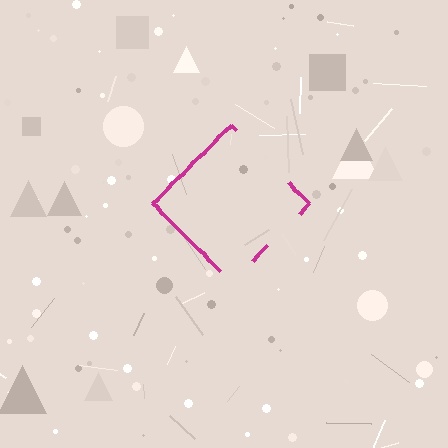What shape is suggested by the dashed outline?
The dashed outline suggests a diamond.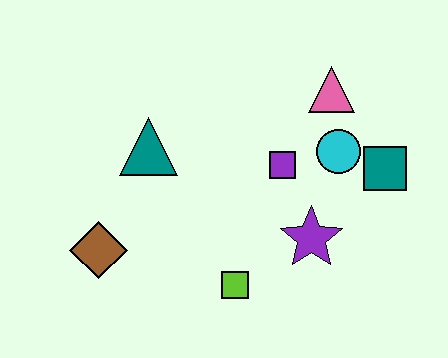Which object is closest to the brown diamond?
The teal triangle is closest to the brown diamond.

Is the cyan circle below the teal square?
No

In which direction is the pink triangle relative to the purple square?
The pink triangle is above the purple square.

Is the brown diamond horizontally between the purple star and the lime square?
No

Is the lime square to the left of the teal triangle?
No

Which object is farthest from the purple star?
The brown diamond is farthest from the purple star.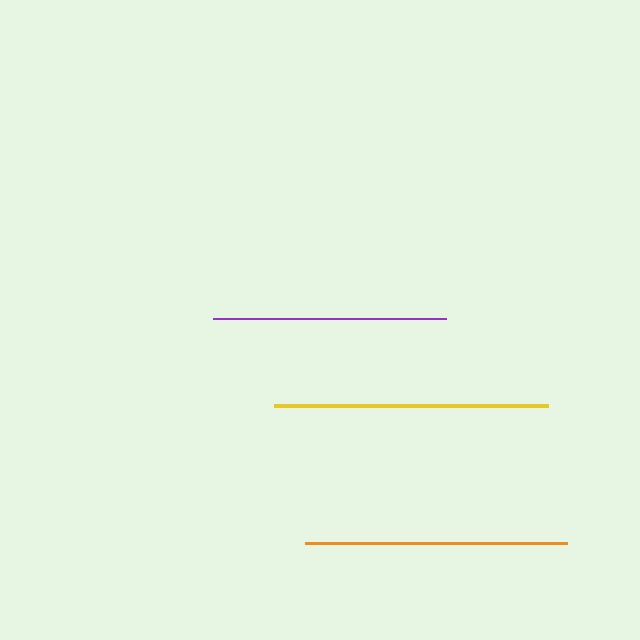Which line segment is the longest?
The yellow line is the longest at approximately 274 pixels.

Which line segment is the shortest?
The purple line is the shortest at approximately 233 pixels.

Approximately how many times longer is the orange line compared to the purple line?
The orange line is approximately 1.1 times the length of the purple line.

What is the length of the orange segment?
The orange segment is approximately 261 pixels long.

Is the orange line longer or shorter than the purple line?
The orange line is longer than the purple line.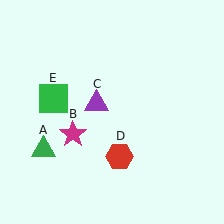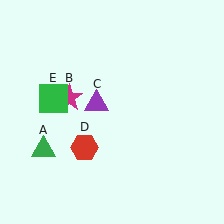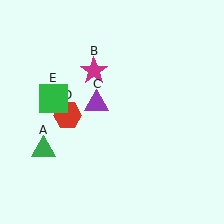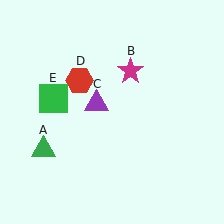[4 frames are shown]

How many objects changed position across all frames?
2 objects changed position: magenta star (object B), red hexagon (object D).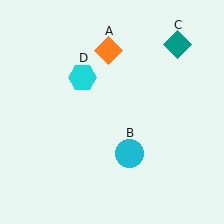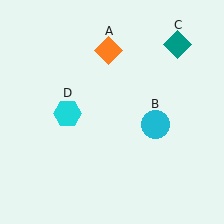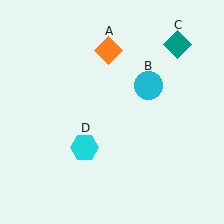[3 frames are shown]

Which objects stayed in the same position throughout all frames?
Orange diamond (object A) and teal diamond (object C) remained stationary.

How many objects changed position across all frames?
2 objects changed position: cyan circle (object B), cyan hexagon (object D).